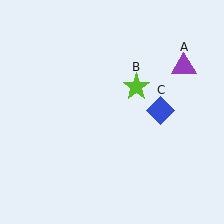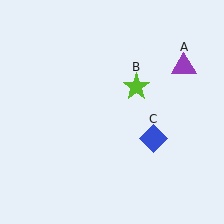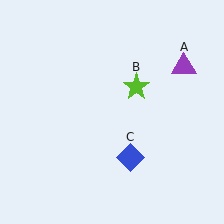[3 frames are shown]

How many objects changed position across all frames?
1 object changed position: blue diamond (object C).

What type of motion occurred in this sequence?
The blue diamond (object C) rotated clockwise around the center of the scene.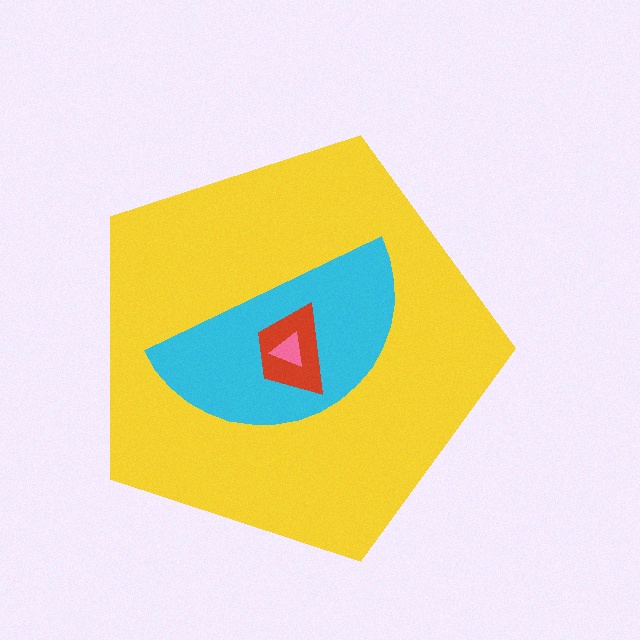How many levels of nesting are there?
4.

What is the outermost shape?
The yellow pentagon.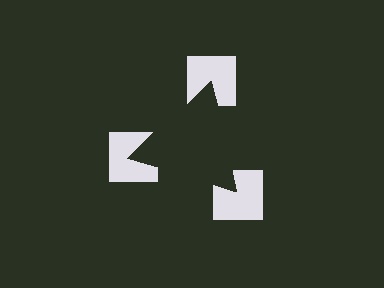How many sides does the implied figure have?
3 sides.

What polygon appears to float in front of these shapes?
An illusory triangle — its edges are inferred from the aligned wedge cuts in the notched squares, not physically drawn.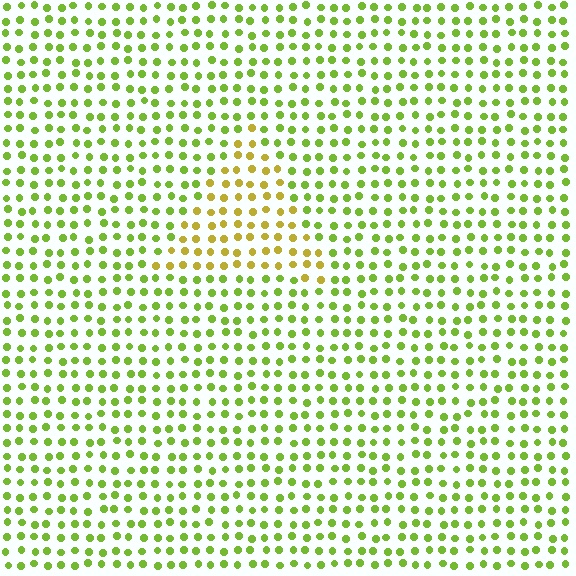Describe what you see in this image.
The image is filled with small lime elements in a uniform arrangement. A triangle-shaped region is visible where the elements are tinted to a slightly different hue, forming a subtle color boundary.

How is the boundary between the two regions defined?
The boundary is defined purely by a slight shift in hue (about 37 degrees). Spacing, size, and orientation are identical on both sides.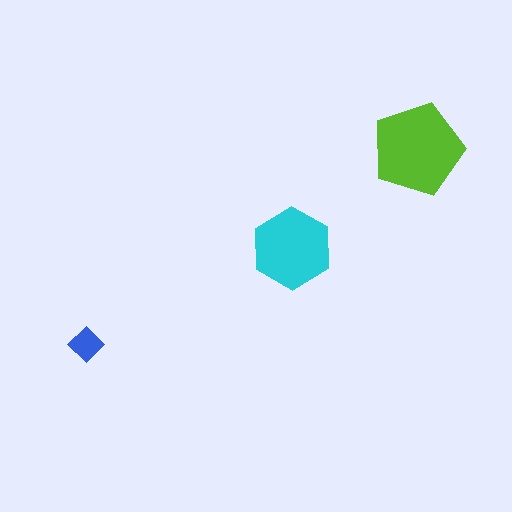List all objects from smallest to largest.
The blue diamond, the cyan hexagon, the lime pentagon.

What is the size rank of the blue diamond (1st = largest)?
3rd.